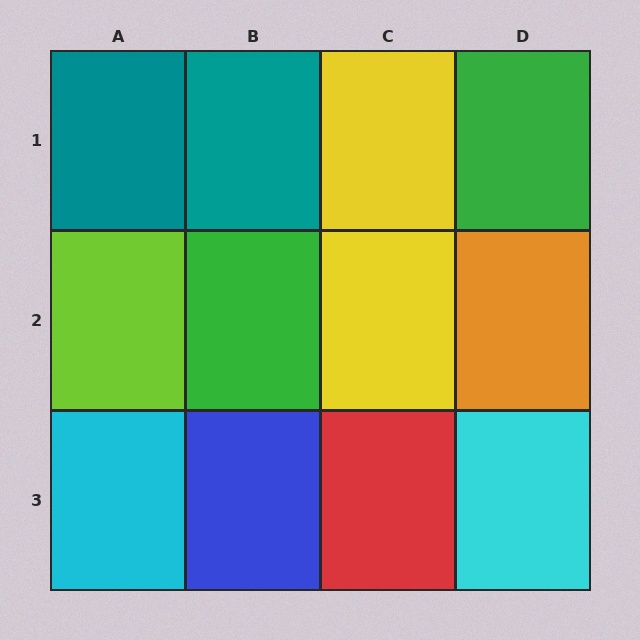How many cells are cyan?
2 cells are cyan.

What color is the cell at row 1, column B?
Teal.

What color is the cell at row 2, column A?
Lime.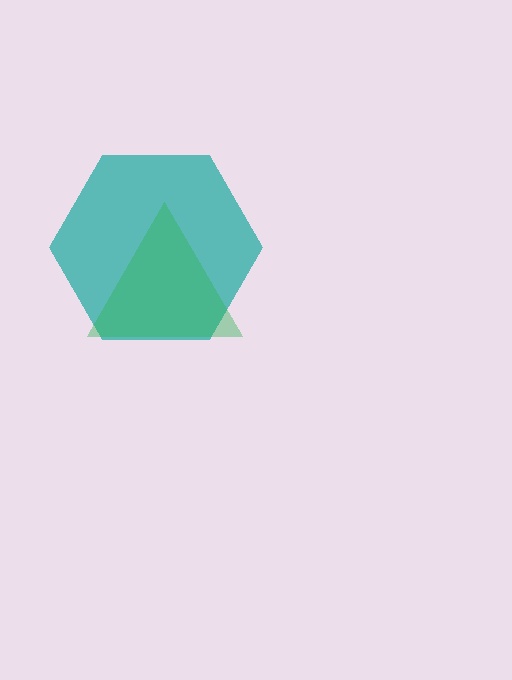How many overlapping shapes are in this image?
There are 2 overlapping shapes in the image.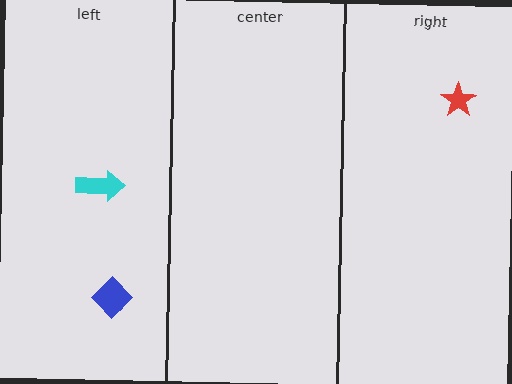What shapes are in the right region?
The red star.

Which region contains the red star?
The right region.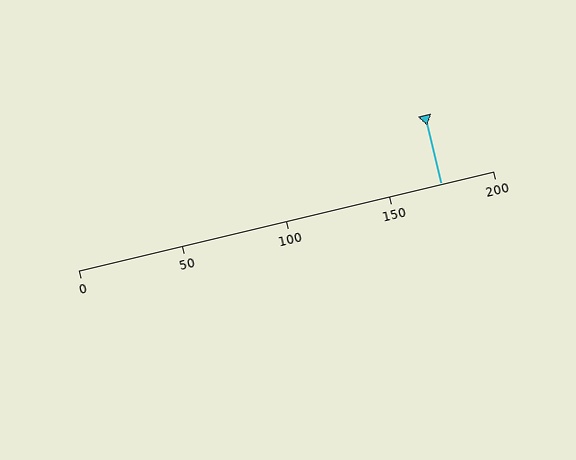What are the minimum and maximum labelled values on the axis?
The axis runs from 0 to 200.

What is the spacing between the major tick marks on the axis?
The major ticks are spaced 50 apart.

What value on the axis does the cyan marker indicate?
The marker indicates approximately 175.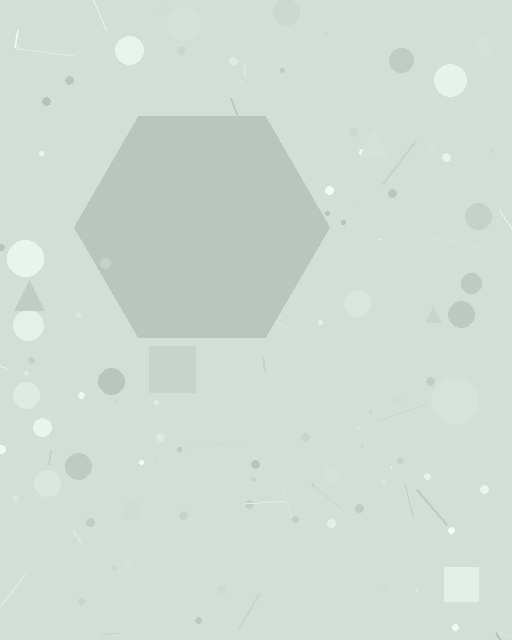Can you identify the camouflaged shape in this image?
The camouflaged shape is a hexagon.